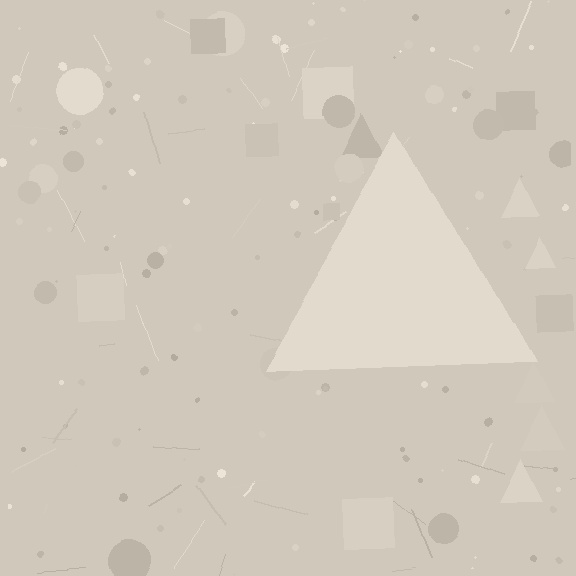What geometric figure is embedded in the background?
A triangle is embedded in the background.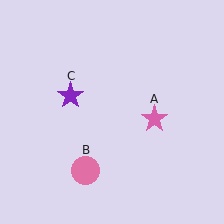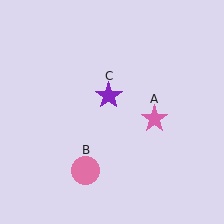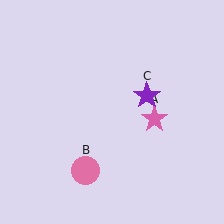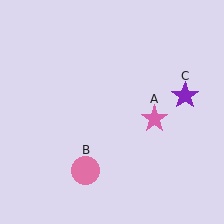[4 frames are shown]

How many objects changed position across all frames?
1 object changed position: purple star (object C).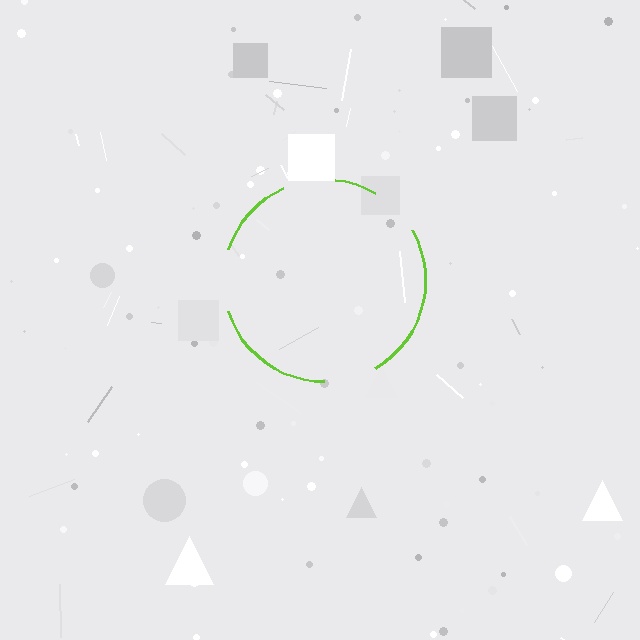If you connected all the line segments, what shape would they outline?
They would outline a circle.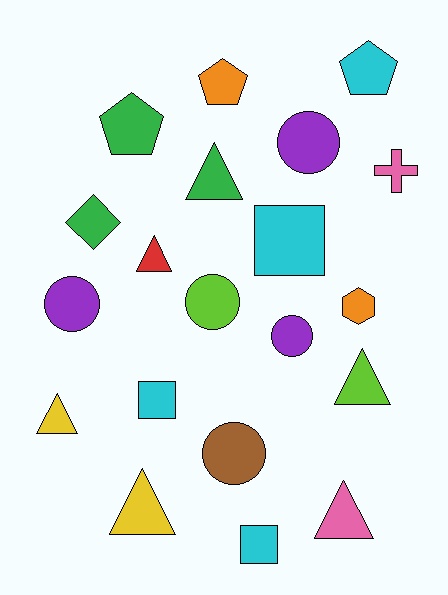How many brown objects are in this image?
There is 1 brown object.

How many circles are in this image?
There are 5 circles.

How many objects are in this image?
There are 20 objects.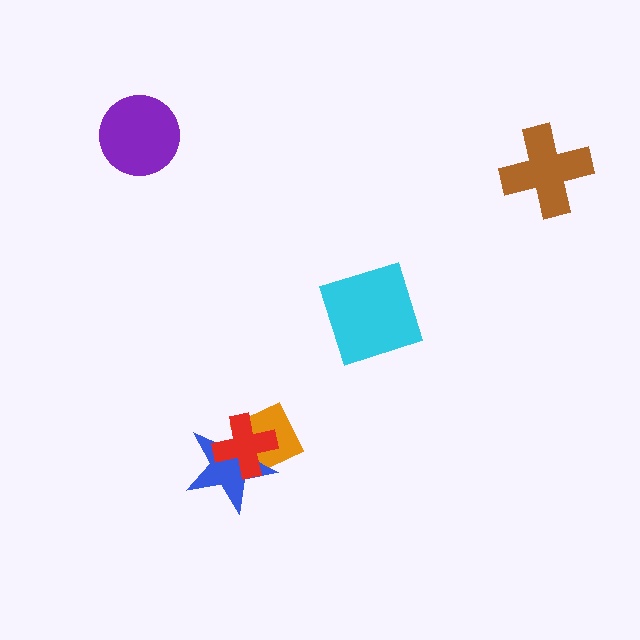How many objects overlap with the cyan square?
0 objects overlap with the cyan square.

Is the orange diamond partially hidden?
Yes, it is partially covered by another shape.